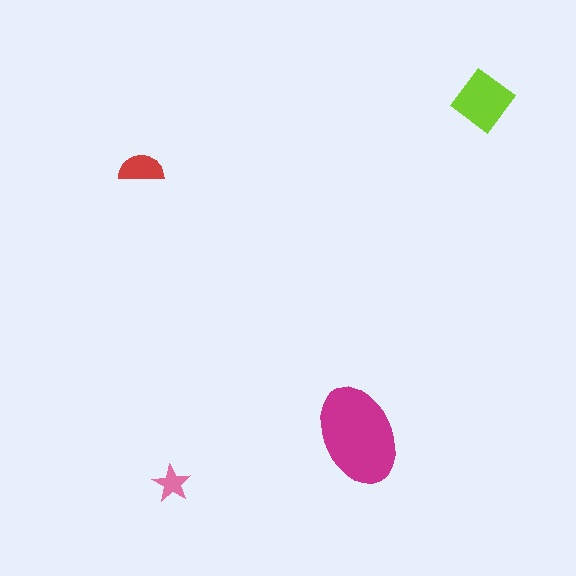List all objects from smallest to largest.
The pink star, the red semicircle, the lime diamond, the magenta ellipse.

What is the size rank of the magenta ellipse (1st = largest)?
1st.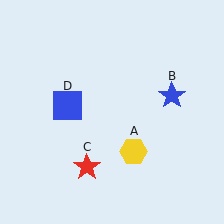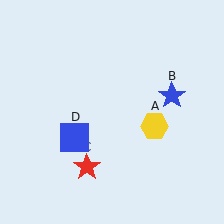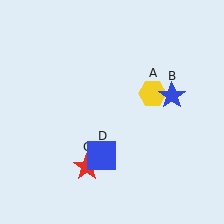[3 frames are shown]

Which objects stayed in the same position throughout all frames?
Blue star (object B) and red star (object C) remained stationary.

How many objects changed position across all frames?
2 objects changed position: yellow hexagon (object A), blue square (object D).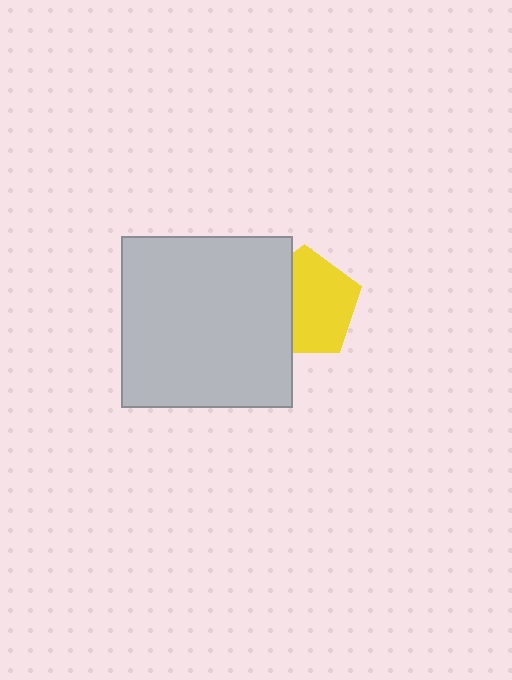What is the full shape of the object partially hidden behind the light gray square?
The partially hidden object is a yellow pentagon.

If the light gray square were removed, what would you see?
You would see the complete yellow pentagon.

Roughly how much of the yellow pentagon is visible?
About half of it is visible (roughly 64%).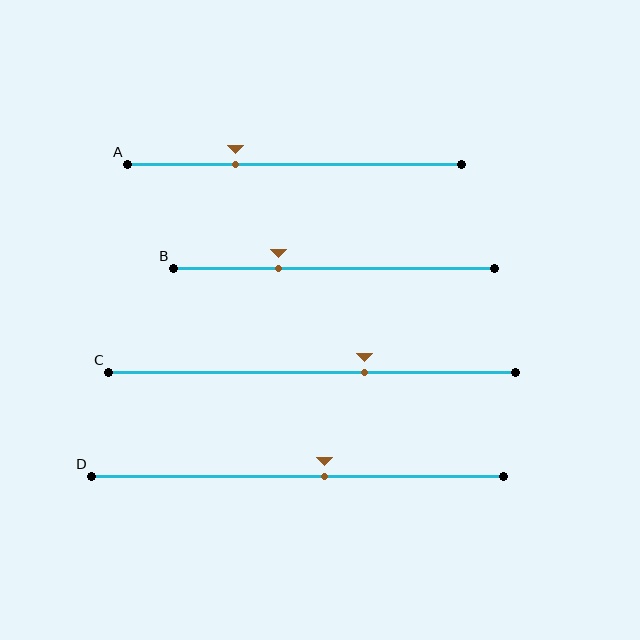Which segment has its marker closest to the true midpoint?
Segment D has its marker closest to the true midpoint.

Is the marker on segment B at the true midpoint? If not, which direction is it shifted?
No, the marker on segment B is shifted to the left by about 17% of the segment length.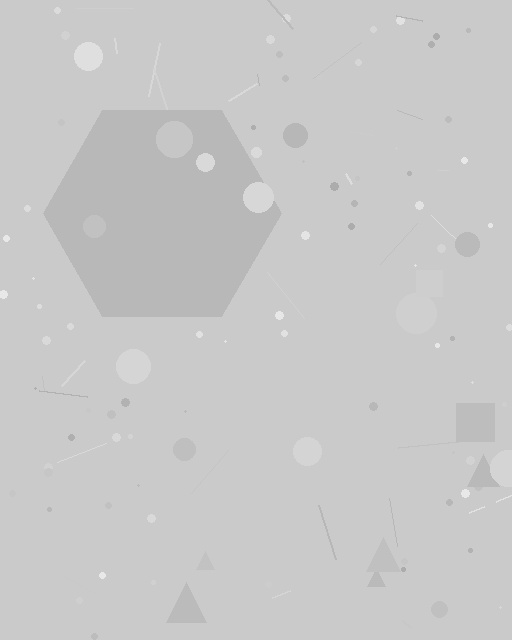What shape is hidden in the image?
A hexagon is hidden in the image.